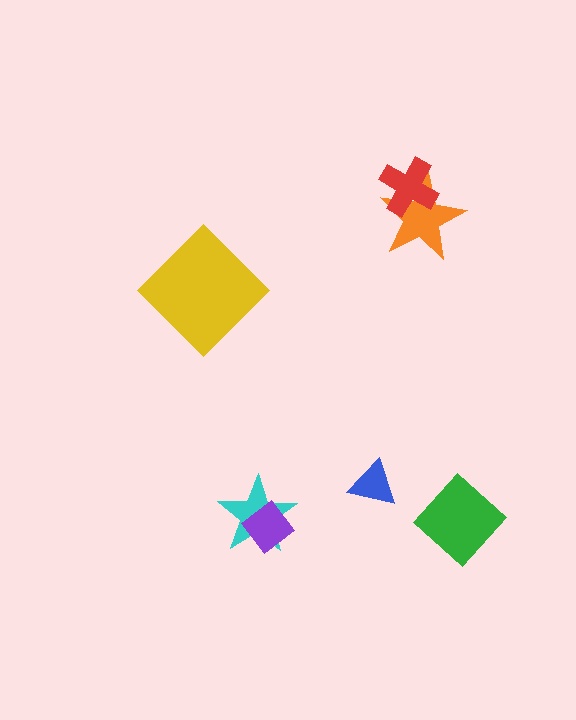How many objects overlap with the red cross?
1 object overlaps with the red cross.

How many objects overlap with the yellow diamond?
0 objects overlap with the yellow diamond.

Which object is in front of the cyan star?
The purple diamond is in front of the cyan star.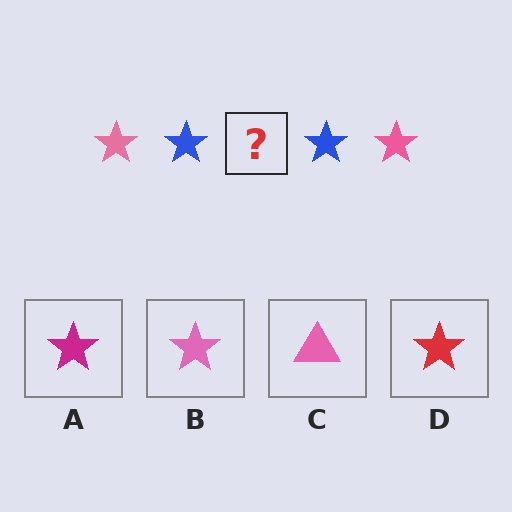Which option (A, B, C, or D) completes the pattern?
B.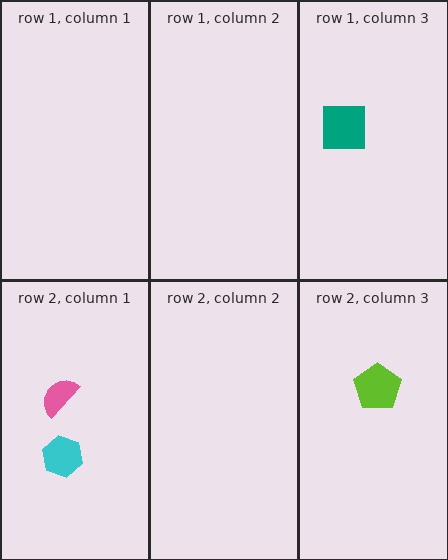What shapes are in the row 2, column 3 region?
The lime pentagon.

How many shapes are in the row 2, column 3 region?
1.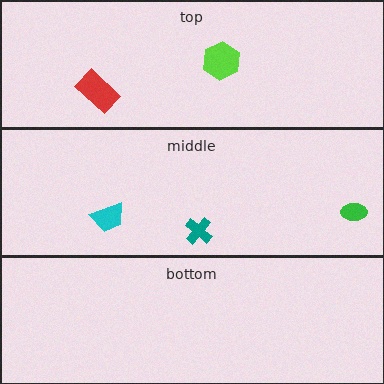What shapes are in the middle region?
The teal cross, the cyan trapezoid, the green ellipse.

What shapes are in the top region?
The red rectangle, the lime hexagon.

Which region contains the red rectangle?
The top region.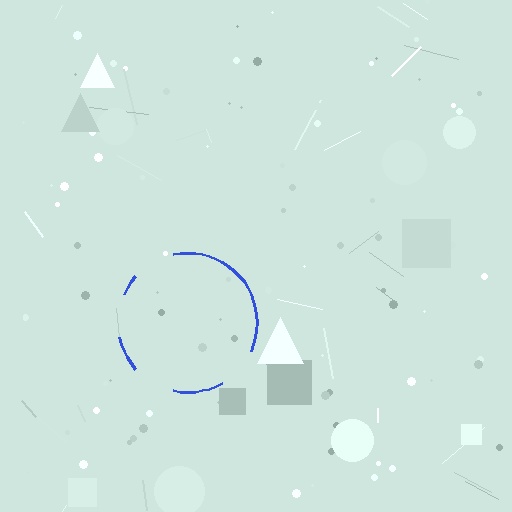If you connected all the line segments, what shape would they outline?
They would outline a circle.